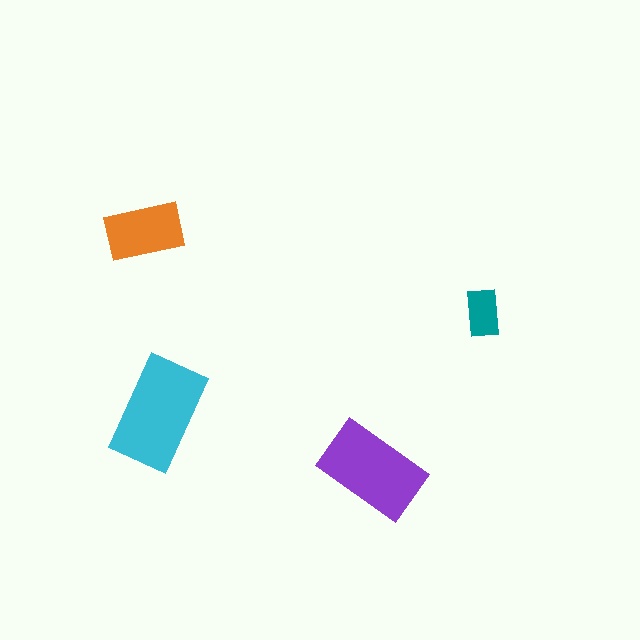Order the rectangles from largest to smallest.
the cyan one, the purple one, the orange one, the teal one.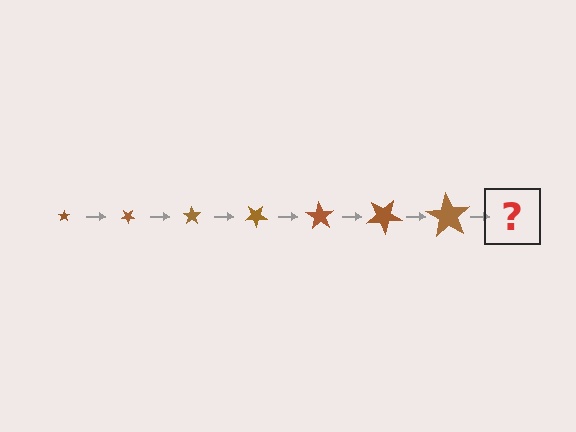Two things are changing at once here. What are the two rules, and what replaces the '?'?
The two rules are that the star grows larger each step and it rotates 35 degrees each step. The '?' should be a star, larger than the previous one and rotated 245 degrees from the start.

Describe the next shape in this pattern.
It should be a star, larger than the previous one and rotated 245 degrees from the start.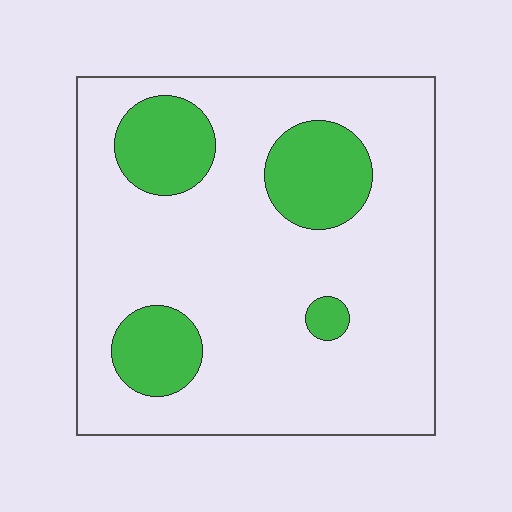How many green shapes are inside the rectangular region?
4.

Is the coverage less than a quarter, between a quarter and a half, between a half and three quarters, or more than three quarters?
Less than a quarter.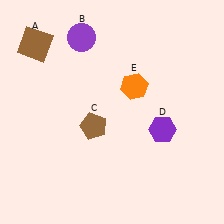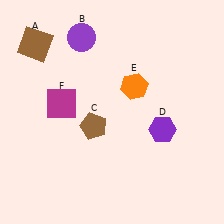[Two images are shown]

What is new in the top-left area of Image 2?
A magenta square (F) was added in the top-left area of Image 2.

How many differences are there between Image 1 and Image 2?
There is 1 difference between the two images.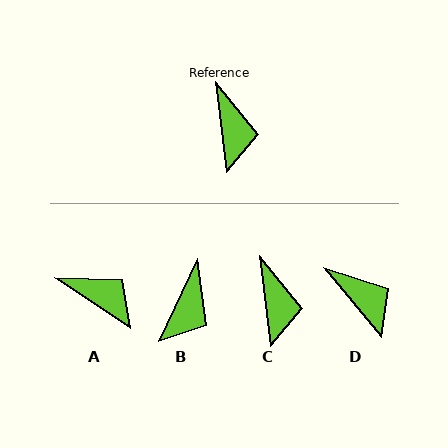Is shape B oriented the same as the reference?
No, it is off by about 32 degrees.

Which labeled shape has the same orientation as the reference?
C.